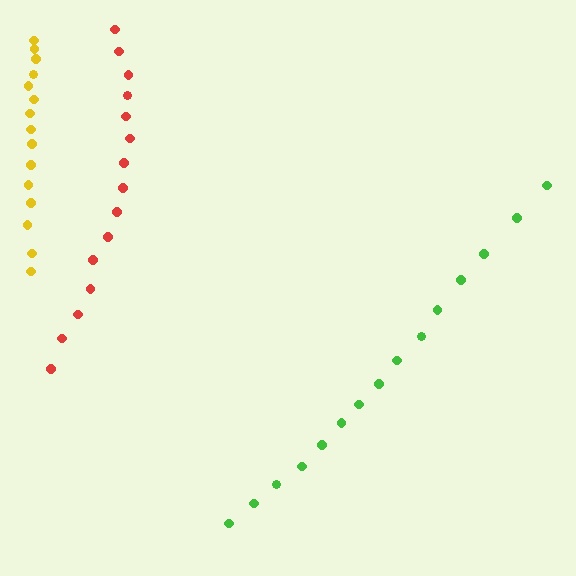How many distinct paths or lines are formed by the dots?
There are 3 distinct paths.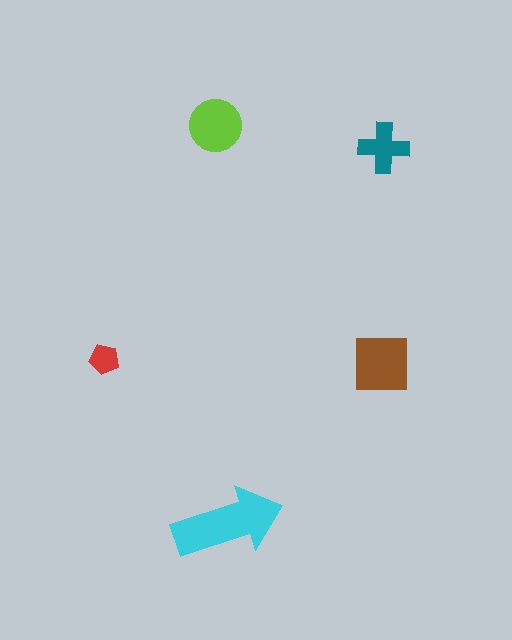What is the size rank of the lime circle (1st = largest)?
3rd.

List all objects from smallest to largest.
The red pentagon, the teal cross, the lime circle, the brown square, the cyan arrow.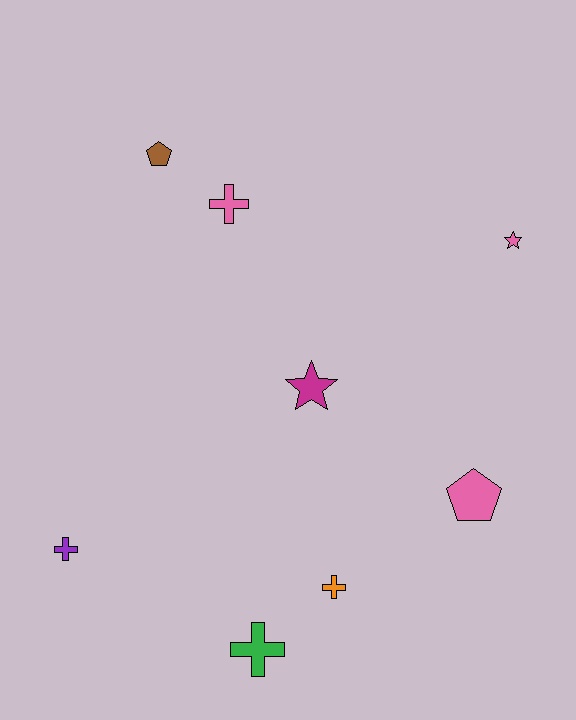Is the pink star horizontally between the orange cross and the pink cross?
No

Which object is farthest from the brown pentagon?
The green cross is farthest from the brown pentagon.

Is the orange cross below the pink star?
Yes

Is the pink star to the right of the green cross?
Yes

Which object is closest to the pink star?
The magenta star is closest to the pink star.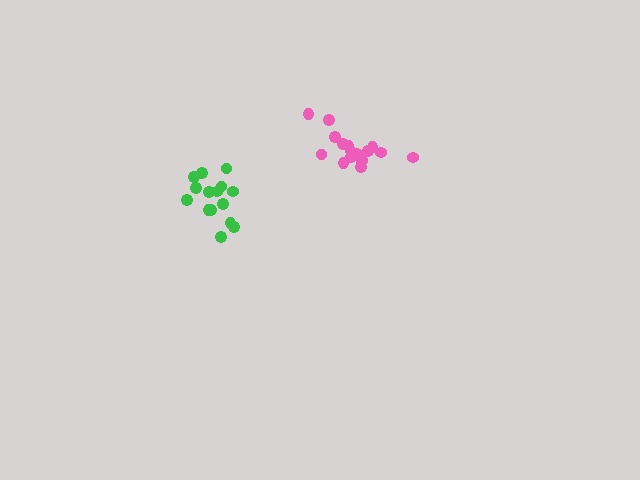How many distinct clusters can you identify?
There are 2 distinct clusters.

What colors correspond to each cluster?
The clusters are colored: green, pink.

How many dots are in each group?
Group 1: 15 dots, Group 2: 16 dots (31 total).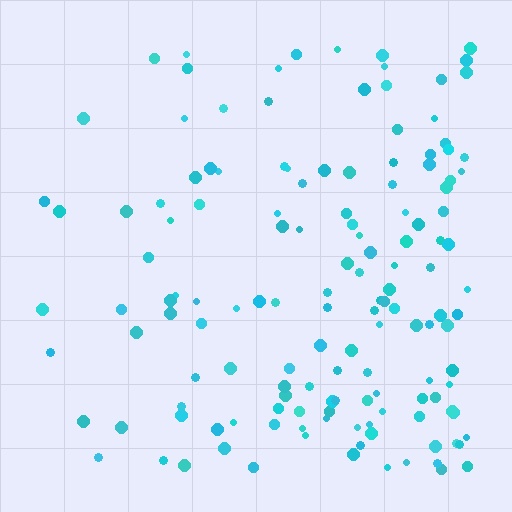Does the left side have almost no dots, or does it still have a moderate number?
Still a moderate number, just noticeably fewer than the right.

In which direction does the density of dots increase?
From left to right, with the right side densest.